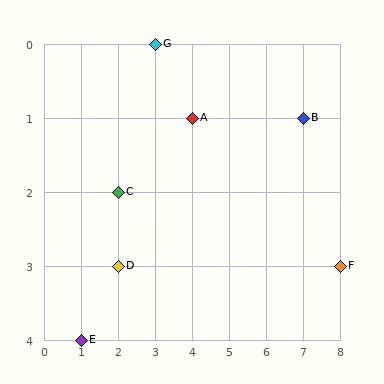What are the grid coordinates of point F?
Point F is at grid coordinates (8, 3).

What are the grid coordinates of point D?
Point D is at grid coordinates (2, 3).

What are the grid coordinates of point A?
Point A is at grid coordinates (4, 1).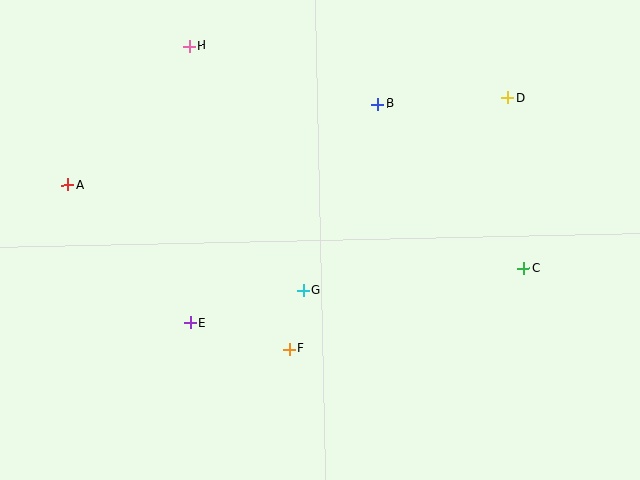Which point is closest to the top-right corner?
Point D is closest to the top-right corner.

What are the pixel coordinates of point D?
Point D is at (508, 97).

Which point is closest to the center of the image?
Point G at (303, 290) is closest to the center.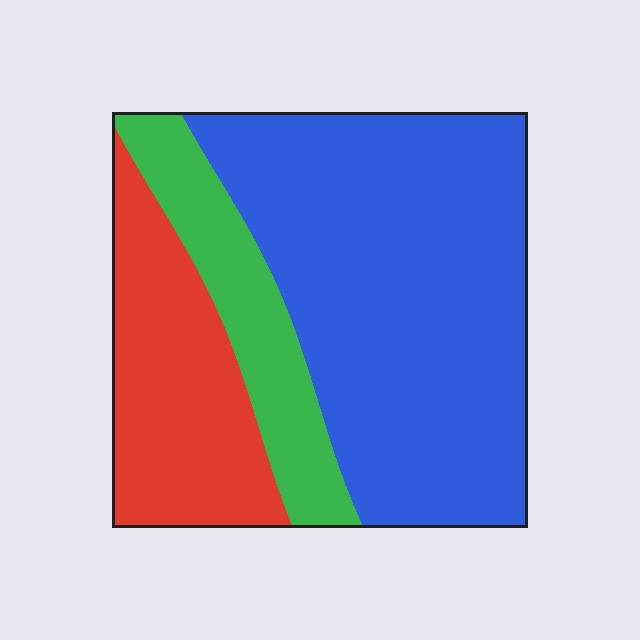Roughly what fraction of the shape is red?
Red covers roughly 25% of the shape.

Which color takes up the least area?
Green, at roughly 15%.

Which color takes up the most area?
Blue, at roughly 60%.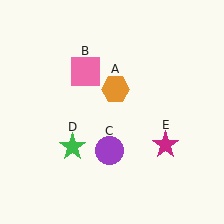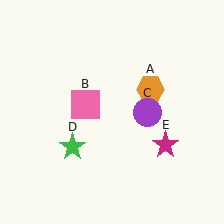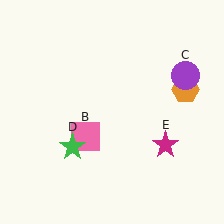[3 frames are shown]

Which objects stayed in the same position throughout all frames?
Green star (object D) and magenta star (object E) remained stationary.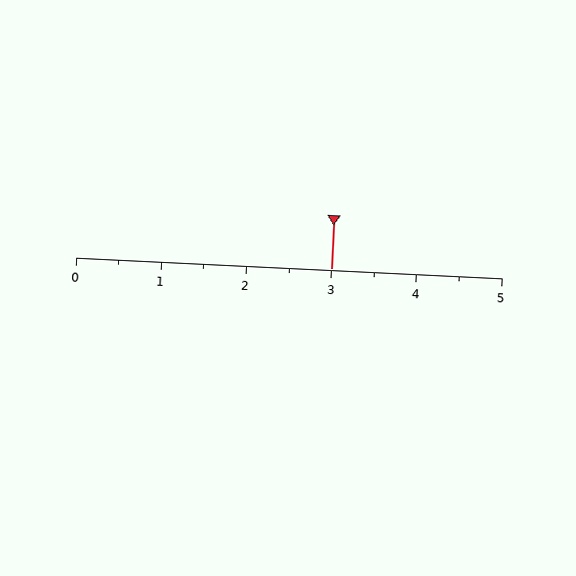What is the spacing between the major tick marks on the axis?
The major ticks are spaced 1 apart.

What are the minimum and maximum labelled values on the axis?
The axis runs from 0 to 5.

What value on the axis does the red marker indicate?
The marker indicates approximately 3.